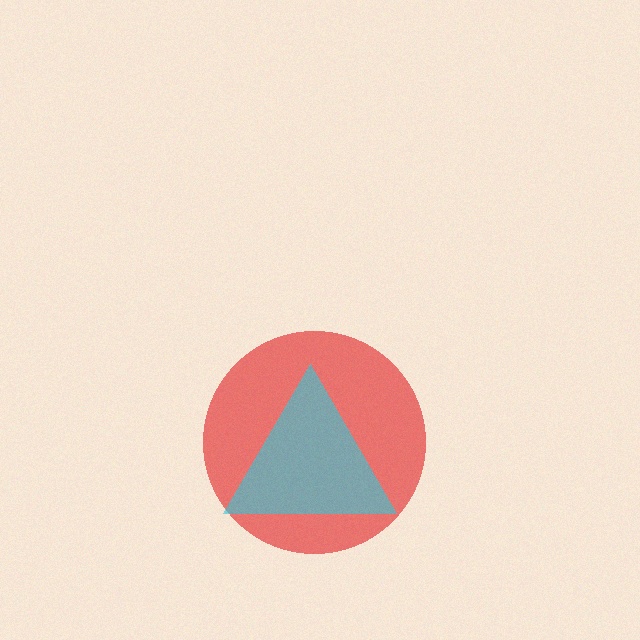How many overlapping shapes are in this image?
There are 2 overlapping shapes in the image.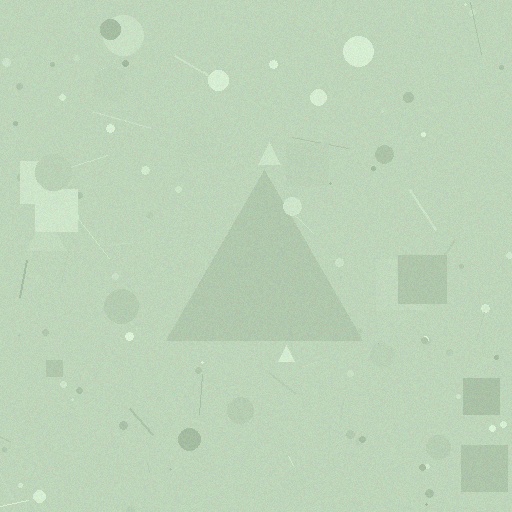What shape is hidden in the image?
A triangle is hidden in the image.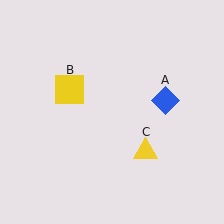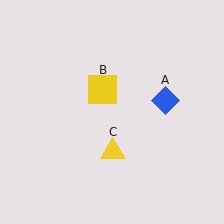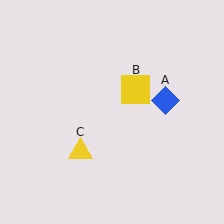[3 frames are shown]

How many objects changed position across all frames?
2 objects changed position: yellow square (object B), yellow triangle (object C).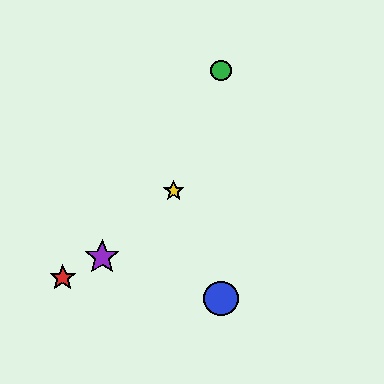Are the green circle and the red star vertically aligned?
No, the green circle is at x≈221 and the red star is at x≈63.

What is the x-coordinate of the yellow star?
The yellow star is at x≈174.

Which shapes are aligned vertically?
The blue circle, the green circle are aligned vertically.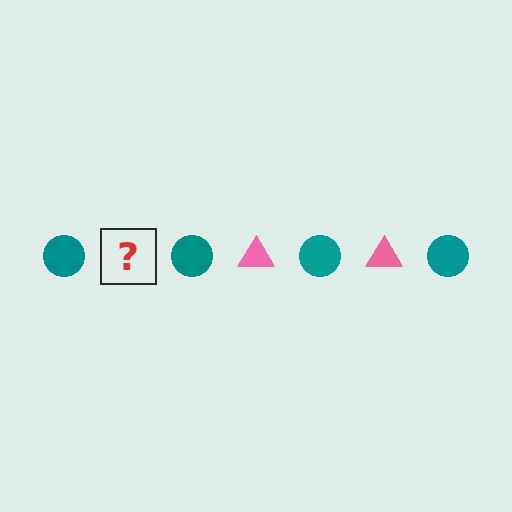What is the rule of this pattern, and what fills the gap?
The rule is that the pattern alternates between teal circle and pink triangle. The gap should be filled with a pink triangle.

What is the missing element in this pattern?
The missing element is a pink triangle.